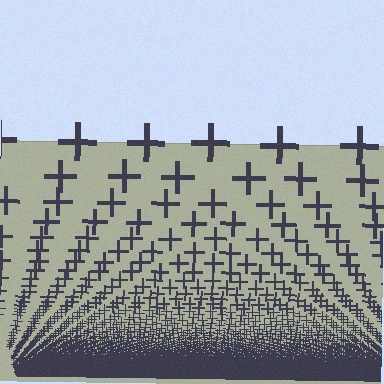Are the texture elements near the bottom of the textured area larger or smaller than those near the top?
Smaller. The gradient is inverted — elements near the bottom are smaller and denser.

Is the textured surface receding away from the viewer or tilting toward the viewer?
The surface appears to tilt toward the viewer. Texture elements get larger and sparser toward the top.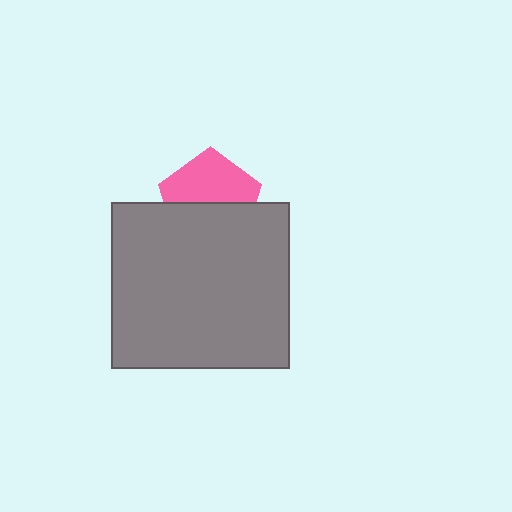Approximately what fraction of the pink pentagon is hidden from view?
Roughly 49% of the pink pentagon is hidden behind the gray rectangle.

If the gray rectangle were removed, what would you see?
You would see the complete pink pentagon.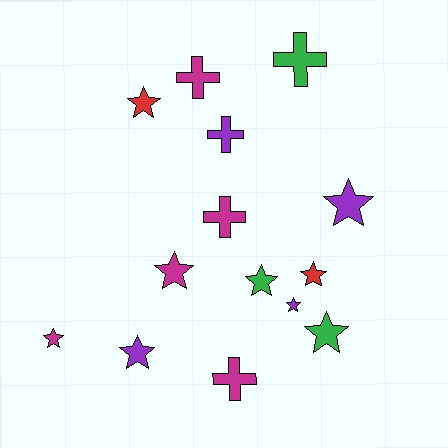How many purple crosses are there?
There is 1 purple cross.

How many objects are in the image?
There are 14 objects.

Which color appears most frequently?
Magenta, with 5 objects.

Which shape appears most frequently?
Star, with 9 objects.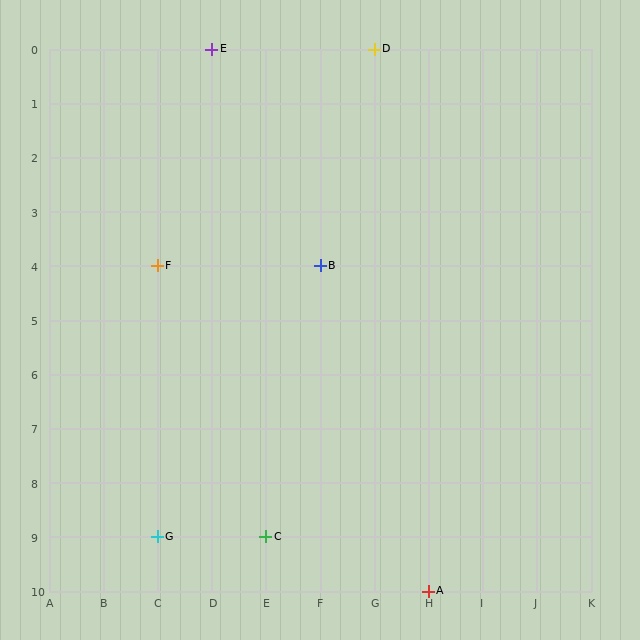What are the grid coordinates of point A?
Point A is at grid coordinates (H, 10).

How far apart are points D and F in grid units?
Points D and F are 4 columns and 4 rows apart (about 5.7 grid units diagonally).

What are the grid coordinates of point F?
Point F is at grid coordinates (C, 4).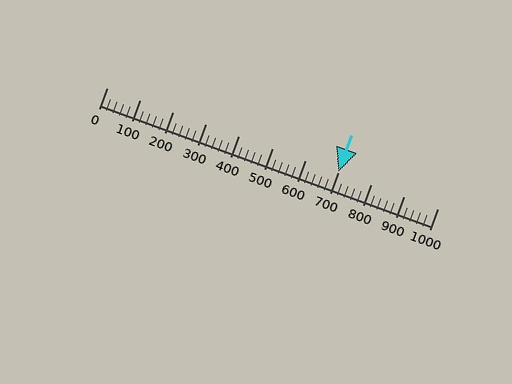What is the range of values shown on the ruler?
The ruler shows values from 0 to 1000.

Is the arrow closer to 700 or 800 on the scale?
The arrow is closer to 700.